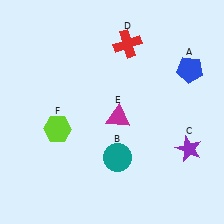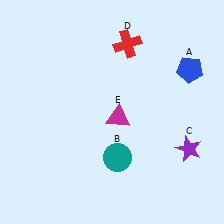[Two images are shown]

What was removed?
The lime hexagon (F) was removed in Image 2.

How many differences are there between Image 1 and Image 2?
There is 1 difference between the two images.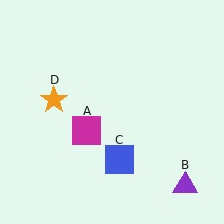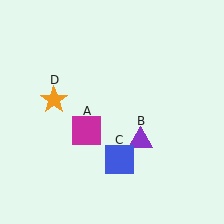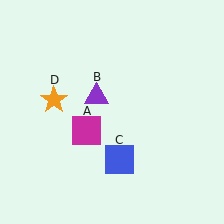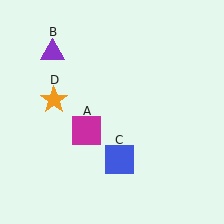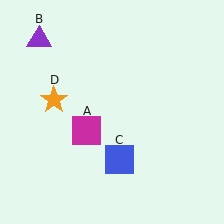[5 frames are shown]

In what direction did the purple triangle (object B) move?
The purple triangle (object B) moved up and to the left.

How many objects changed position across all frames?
1 object changed position: purple triangle (object B).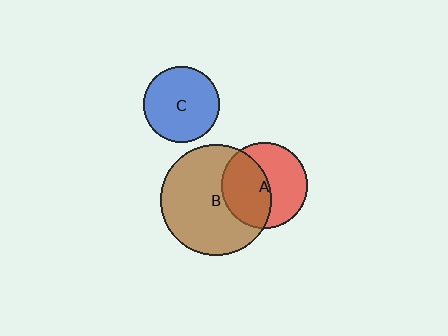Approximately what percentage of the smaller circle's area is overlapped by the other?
Approximately 50%.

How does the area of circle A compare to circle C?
Approximately 1.3 times.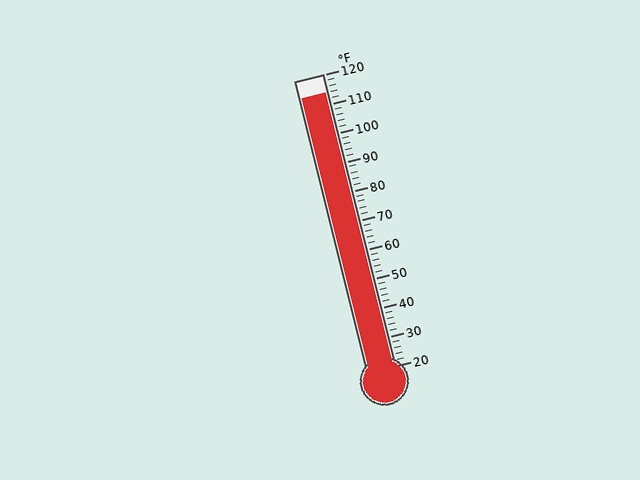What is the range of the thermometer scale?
The thermometer scale ranges from 20°F to 120°F.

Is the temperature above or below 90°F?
The temperature is above 90°F.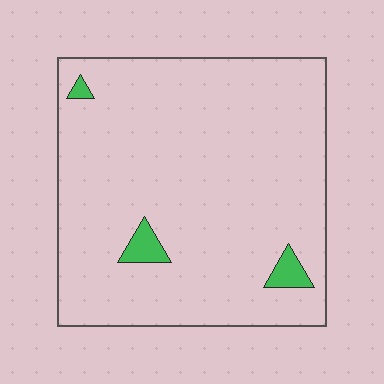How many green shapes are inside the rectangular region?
3.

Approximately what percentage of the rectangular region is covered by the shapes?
Approximately 5%.